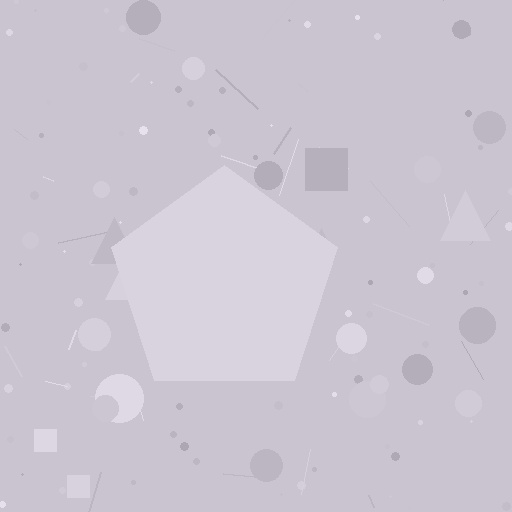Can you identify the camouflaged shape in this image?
The camouflaged shape is a pentagon.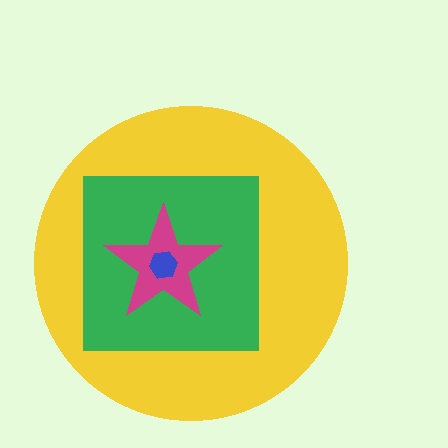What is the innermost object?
The blue hexagon.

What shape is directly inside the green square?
The magenta star.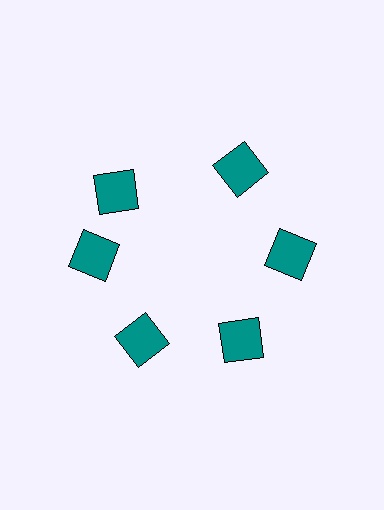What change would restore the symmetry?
The symmetry would be restored by rotating it back into even spacing with its neighbors so that all 6 squares sit at equal angles and equal distance from the center.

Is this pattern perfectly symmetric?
No. The 6 teal squares are arranged in a ring, but one element near the 11 o'clock position is rotated out of alignment along the ring, breaking the 6-fold rotational symmetry.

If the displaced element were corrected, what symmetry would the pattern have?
It would have 6-fold rotational symmetry — the pattern would map onto itself every 60 degrees.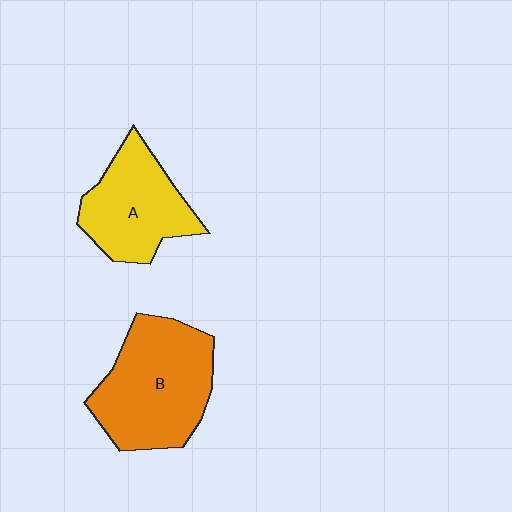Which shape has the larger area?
Shape B (orange).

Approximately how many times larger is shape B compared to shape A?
Approximately 1.3 times.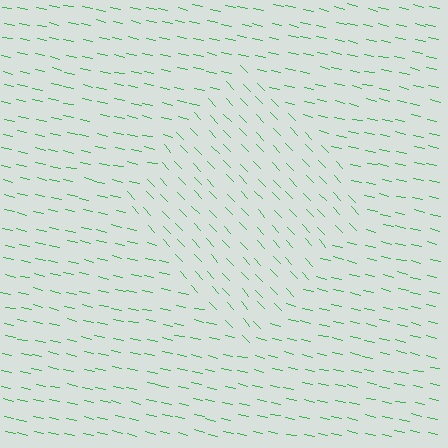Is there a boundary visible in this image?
Yes, there is a texture boundary formed by a change in line orientation.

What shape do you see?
I see a diamond.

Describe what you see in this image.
The image is filled with small green line segments. A diamond region in the image has lines oriented differently from the surrounding lines, creating a visible texture boundary.